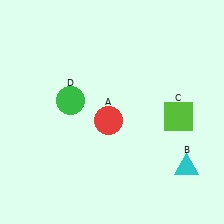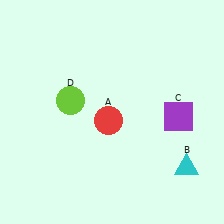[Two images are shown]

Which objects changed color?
C changed from lime to purple. D changed from green to lime.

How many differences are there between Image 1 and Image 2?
There are 2 differences between the two images.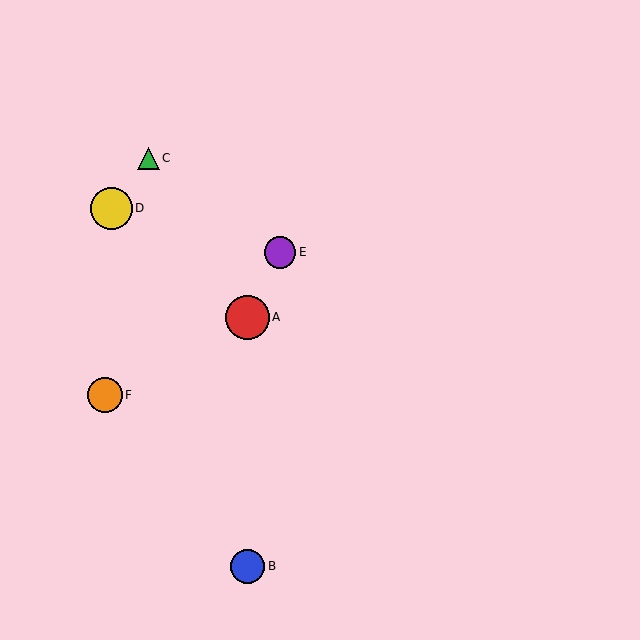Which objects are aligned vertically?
Objects A, B are aligned vertically.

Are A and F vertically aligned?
No, A is at x≈247 and F is at x≈105.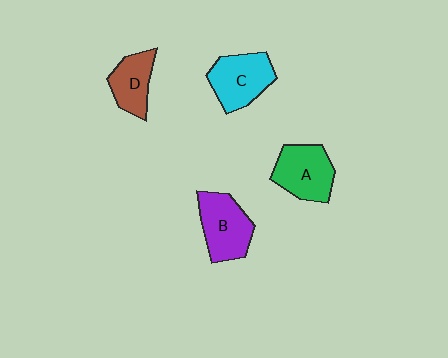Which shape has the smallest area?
Shape D (brown).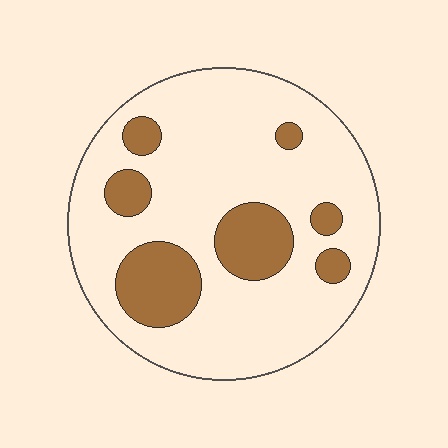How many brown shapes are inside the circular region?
7.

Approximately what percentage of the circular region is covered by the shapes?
Approximately 20%.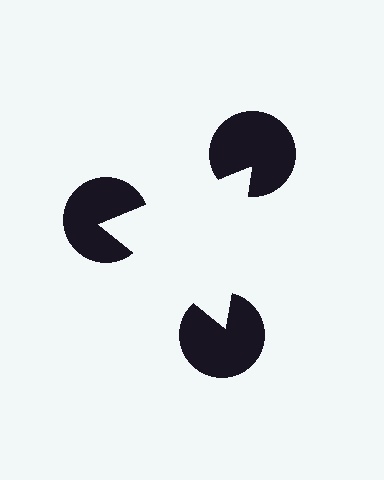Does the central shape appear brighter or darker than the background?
It typically appears slightly brighter than the background, even though no actual brightness change is drawn.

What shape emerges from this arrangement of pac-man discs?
An illusory triangle — its edges are inferred from the aligned wedge cuts in the pac-man discs, not physically drawn.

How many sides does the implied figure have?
3 sides.